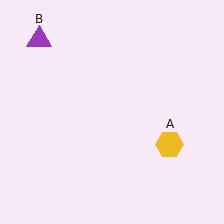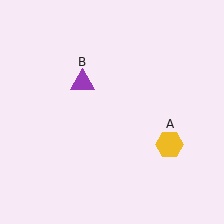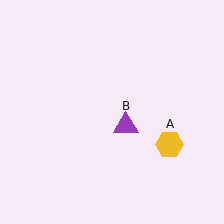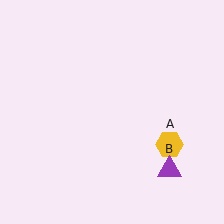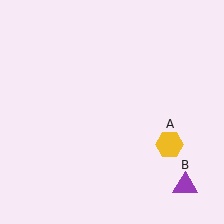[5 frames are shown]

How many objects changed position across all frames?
1 object changed position: purple triangle (object B).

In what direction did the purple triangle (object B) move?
The purple triangle (object B) moved down and to the right.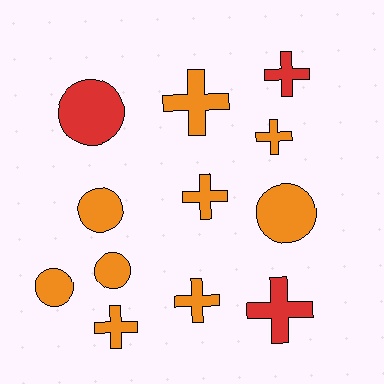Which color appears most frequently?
Orange, with 9 objects.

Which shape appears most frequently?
Cross, with 7 objects.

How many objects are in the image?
There are 12 objects.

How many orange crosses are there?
There are 5 orange crosses.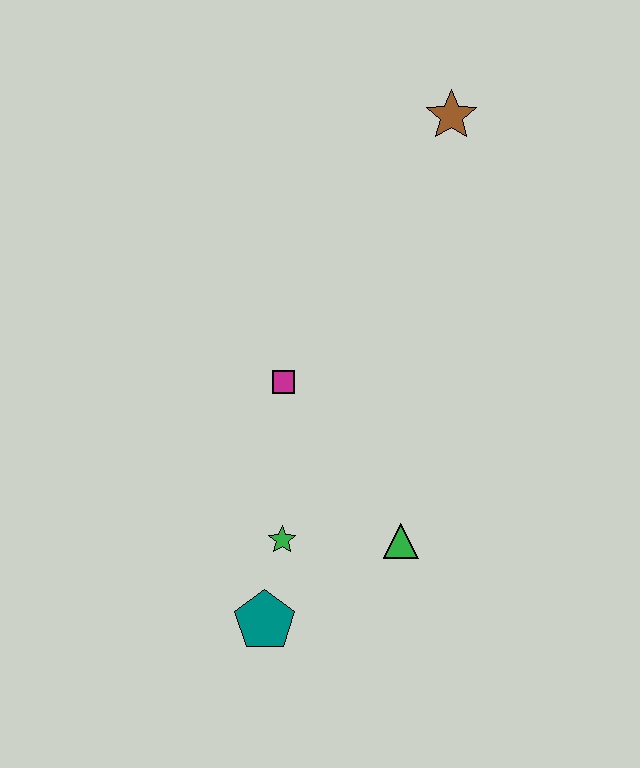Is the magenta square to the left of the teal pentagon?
No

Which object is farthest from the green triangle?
The brown star is farthest from the green triangle.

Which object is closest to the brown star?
The magenta square is closest to the brown star.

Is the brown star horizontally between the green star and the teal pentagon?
No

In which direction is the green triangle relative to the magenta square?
The green triangle is below the magenta square.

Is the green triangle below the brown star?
Yes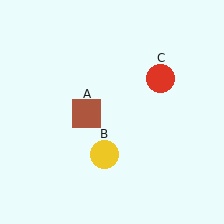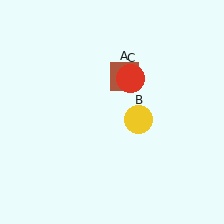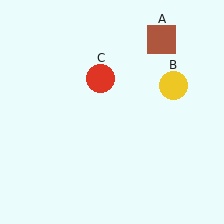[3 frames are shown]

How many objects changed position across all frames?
3 objects changed position: brown square (object A), yellow circle (object B), red circle (object C).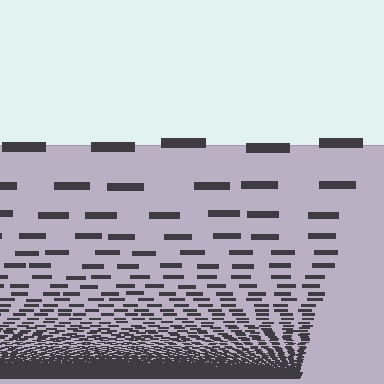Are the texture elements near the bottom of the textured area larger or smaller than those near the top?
Smaller. The gradient is inverted — elements near the bottom are smaller and denser.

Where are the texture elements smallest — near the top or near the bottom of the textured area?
Near the bottom.